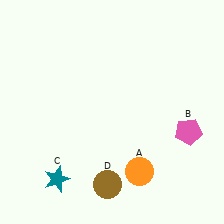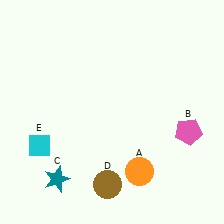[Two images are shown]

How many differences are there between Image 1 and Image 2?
There is 1 difference between the two images.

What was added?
A cyan diamond (E) was added in Image 2.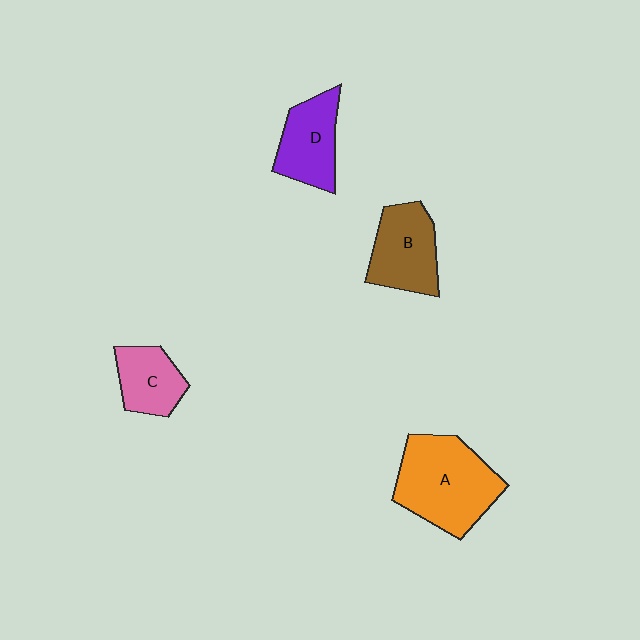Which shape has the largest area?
Shape A (orange).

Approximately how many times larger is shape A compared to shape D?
Approximately 1.6 times.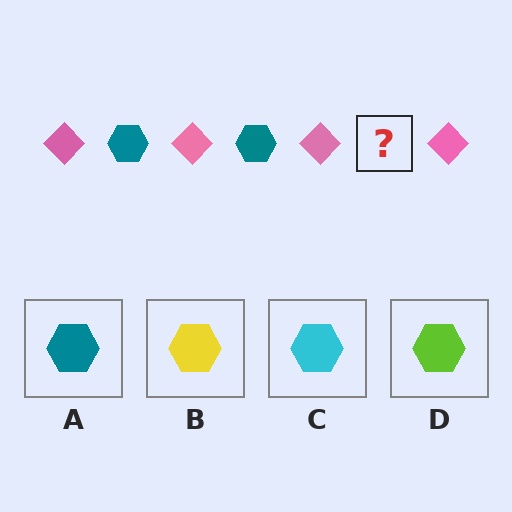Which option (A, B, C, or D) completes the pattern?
A.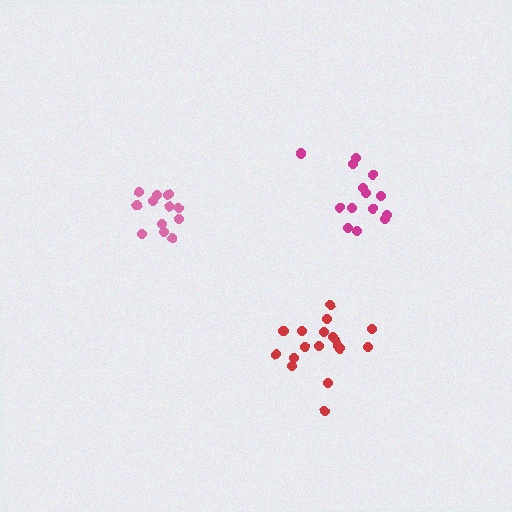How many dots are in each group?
Group 1: 18 dots, Group 2: 12 dots, Group 3: 14 dots (44 total).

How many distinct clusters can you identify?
There are 3 distinct clusters.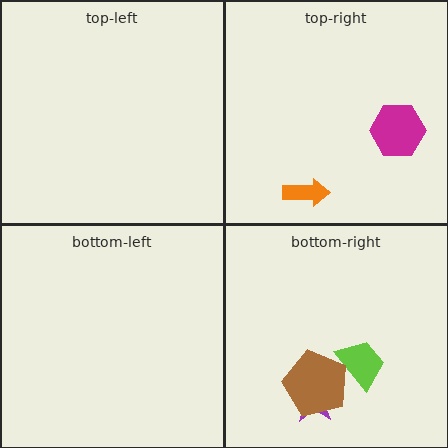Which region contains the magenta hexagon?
The top-right region.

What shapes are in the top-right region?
The magenta hexagon, the orange arrow.